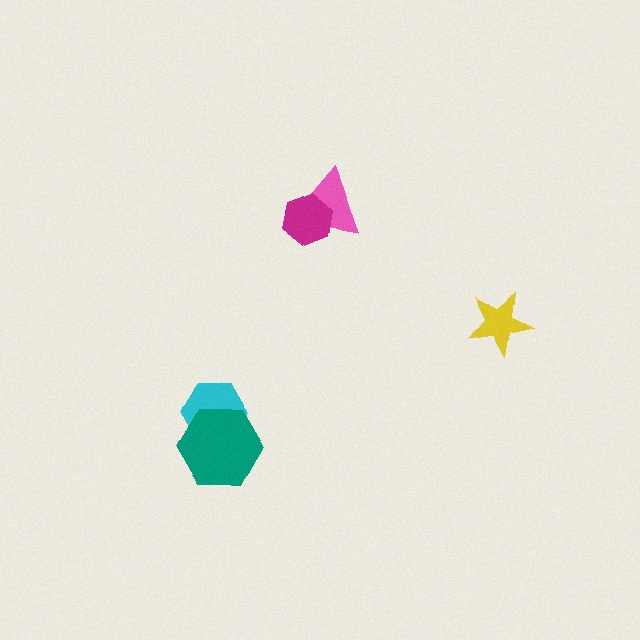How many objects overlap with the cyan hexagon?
1 object overlaps with the cyan hexagon.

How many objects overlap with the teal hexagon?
1 object overlaps with the teal hexagon.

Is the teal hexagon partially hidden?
No, no other shape covers it.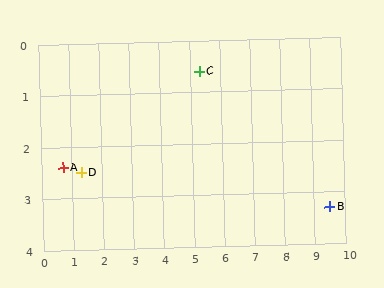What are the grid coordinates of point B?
Point B is at approximately (9.5, 3.3).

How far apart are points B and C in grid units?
Points B and C are about 5.0 grid units apart.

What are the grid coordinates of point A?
Point A is at approximately (0.7, 2.4).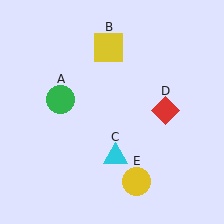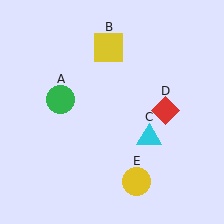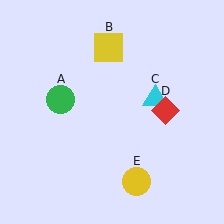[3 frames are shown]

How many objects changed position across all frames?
1 object changed position: cyan triangle (object C).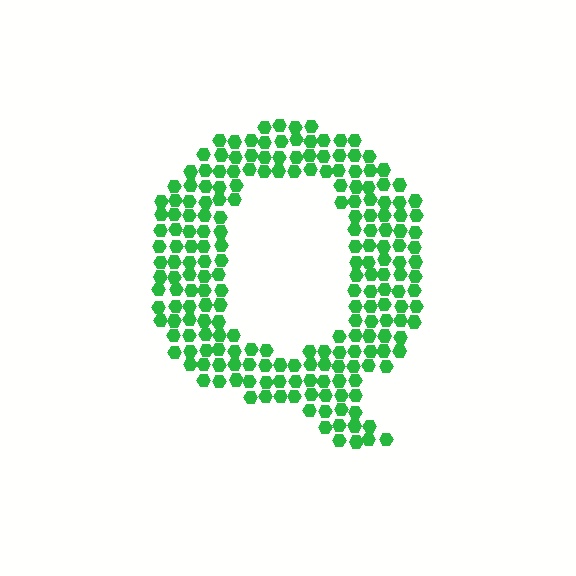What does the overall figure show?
The overall figure shows the letter Q.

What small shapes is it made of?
It is made of small hexagons.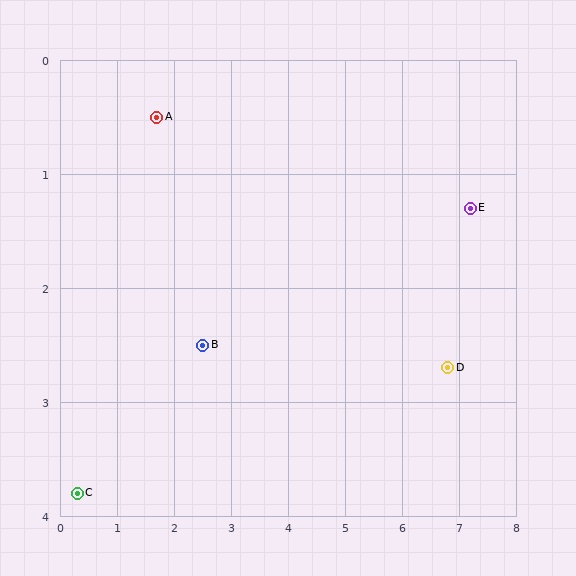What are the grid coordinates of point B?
Point B is at approximately (2.5, 2.5).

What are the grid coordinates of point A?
Point A is at approximately (1.7, 0.5).